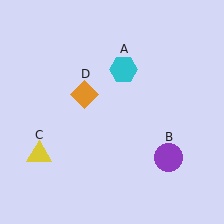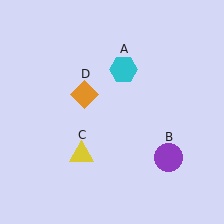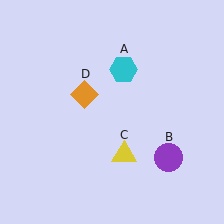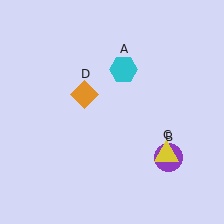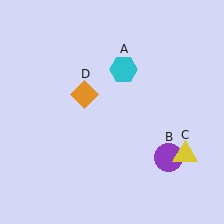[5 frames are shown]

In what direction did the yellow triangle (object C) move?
The yellow triangle (object C) moved right.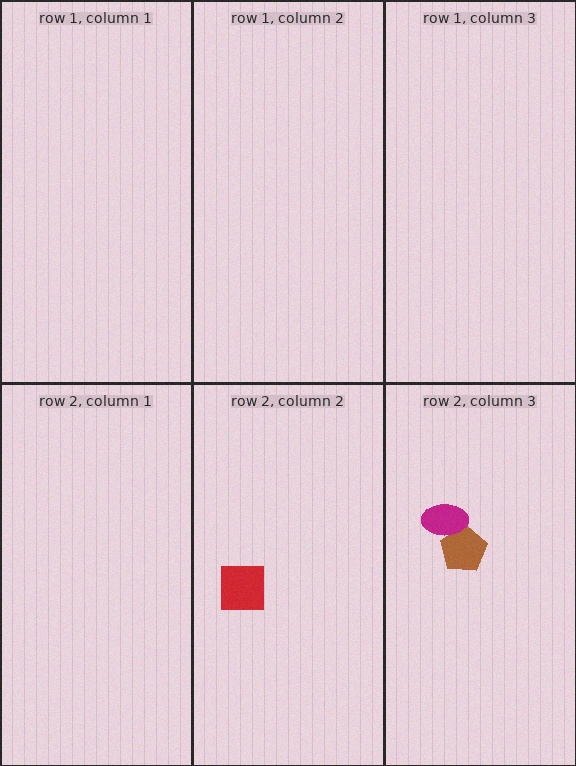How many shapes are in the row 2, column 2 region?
1.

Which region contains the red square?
The row 2, column 2 region.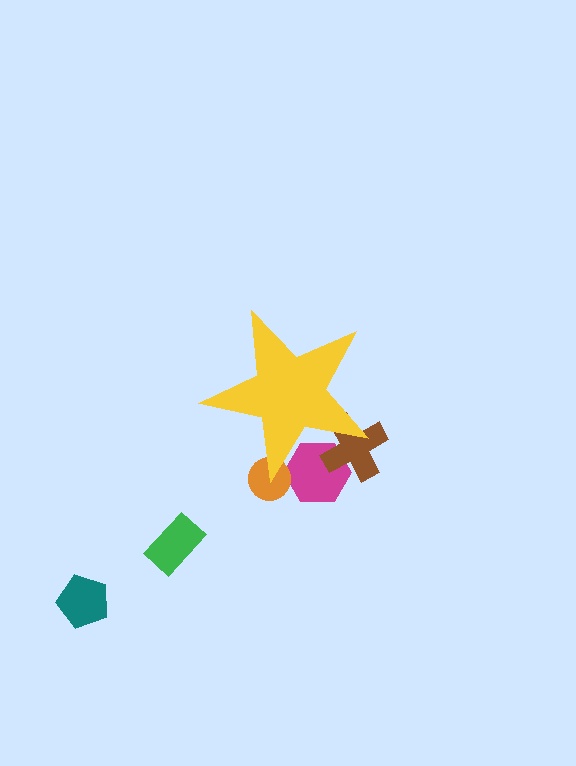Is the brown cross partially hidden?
Yes, the brown cross is partially hidden behind the yellow star.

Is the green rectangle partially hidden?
No, the green rectangle is fully visible.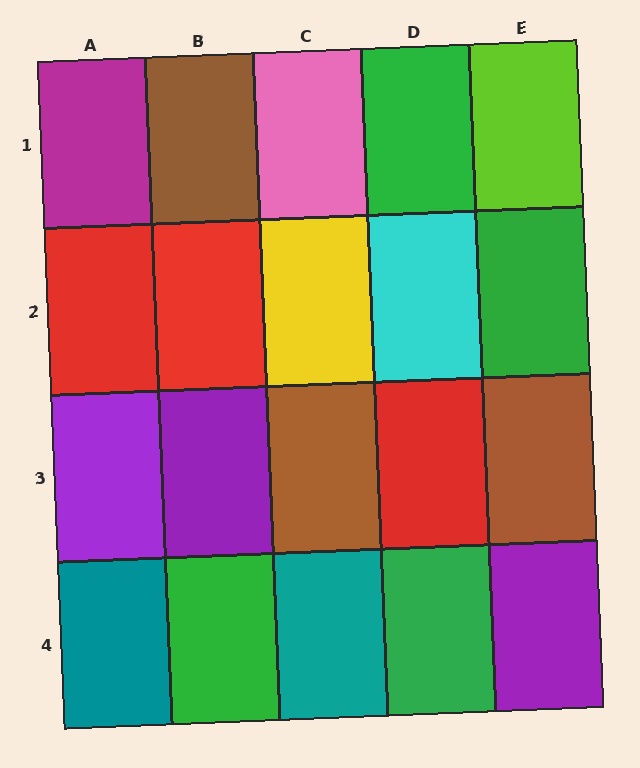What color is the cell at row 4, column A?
Teal.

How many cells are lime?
1 cell is lime.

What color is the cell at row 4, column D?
Green.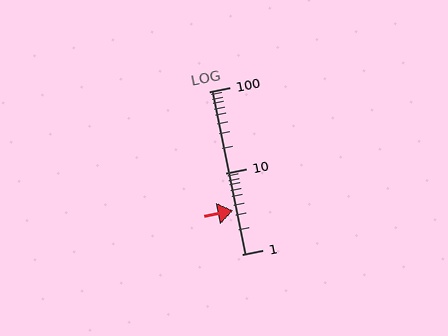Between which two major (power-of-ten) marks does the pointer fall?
The pointer is between 1 and 10.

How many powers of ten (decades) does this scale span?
The scale spans 2 decades, from 1 to 100.